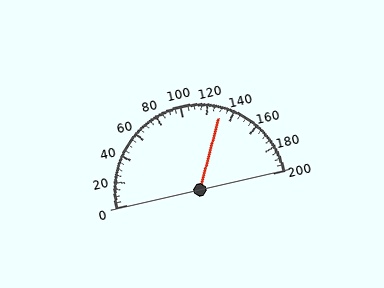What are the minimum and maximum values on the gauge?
The gauge ranges from 0 to 200.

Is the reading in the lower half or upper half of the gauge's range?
The reading is in the upper half of the range (0 to 200).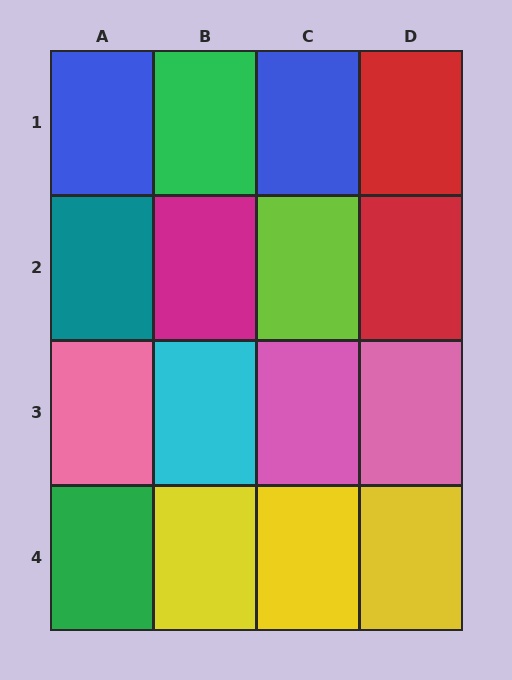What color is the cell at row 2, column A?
Teal.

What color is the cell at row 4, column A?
Green.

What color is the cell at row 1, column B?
Green.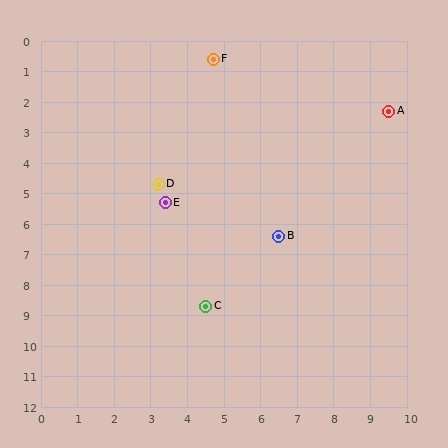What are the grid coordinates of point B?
Point B is at approximately (6.5, 6.4).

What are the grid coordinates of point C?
Point C is at approximately (4.5, 8.7).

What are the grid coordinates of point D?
Point D is at approximately (3.2, 4.7).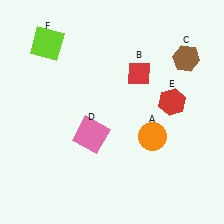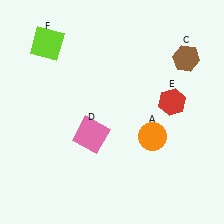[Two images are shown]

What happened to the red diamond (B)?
The red diamond (B) was removed in Image 2. It was in the top-right area of Image 1.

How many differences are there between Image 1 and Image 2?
There is 1 difference between the two images.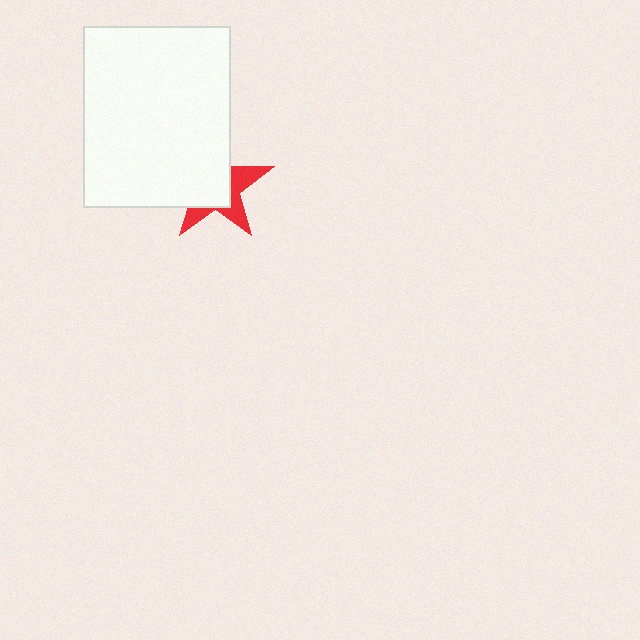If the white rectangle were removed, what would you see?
You would see the complete red star.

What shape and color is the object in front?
The object in front is a white rectangle.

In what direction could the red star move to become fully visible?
The red star could move toward the lower-right. That would shift it out from behind the white rectangle entirely.